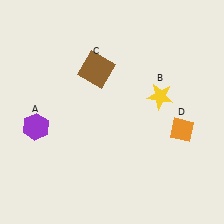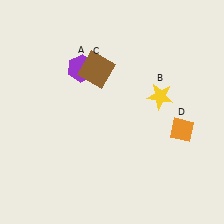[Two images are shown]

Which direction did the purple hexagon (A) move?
The purple hexagon (A) moved up.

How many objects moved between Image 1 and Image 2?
1 object moved between the two images.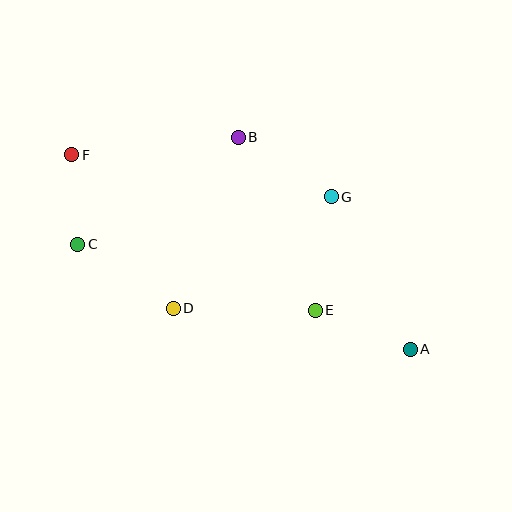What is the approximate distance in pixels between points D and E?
The distance between D and E is approximately 142 pixels.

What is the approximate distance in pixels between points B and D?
The distance between B and D is approximately 183 pixels.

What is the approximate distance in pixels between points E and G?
The distance between E and G is approximately 115 pixels.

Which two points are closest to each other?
Points C and F are closest to each other.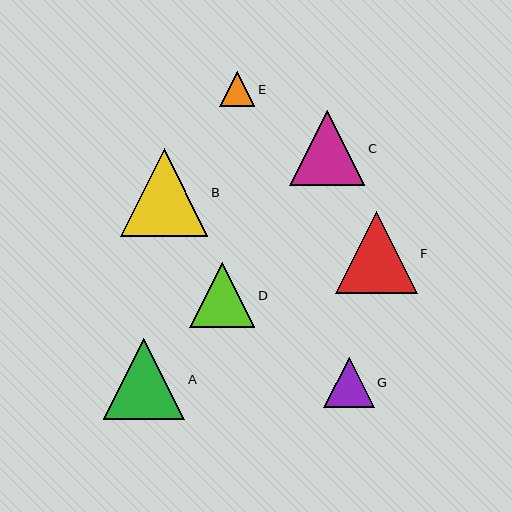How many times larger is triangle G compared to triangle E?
Triangle G is approximately 1.4 times the size of triangle E.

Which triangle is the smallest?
Triangle E is the smallest with a size of approximately 35 pixels.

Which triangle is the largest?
Triangle B is the largest with a size of approximately 87 pixels.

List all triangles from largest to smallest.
From largest to smallest: B, F, A, C, D, G, E.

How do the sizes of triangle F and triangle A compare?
Triangle F and triangle A are approximately the same size.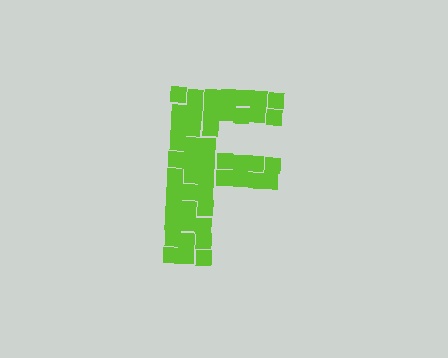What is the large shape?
The large shape is the letter F.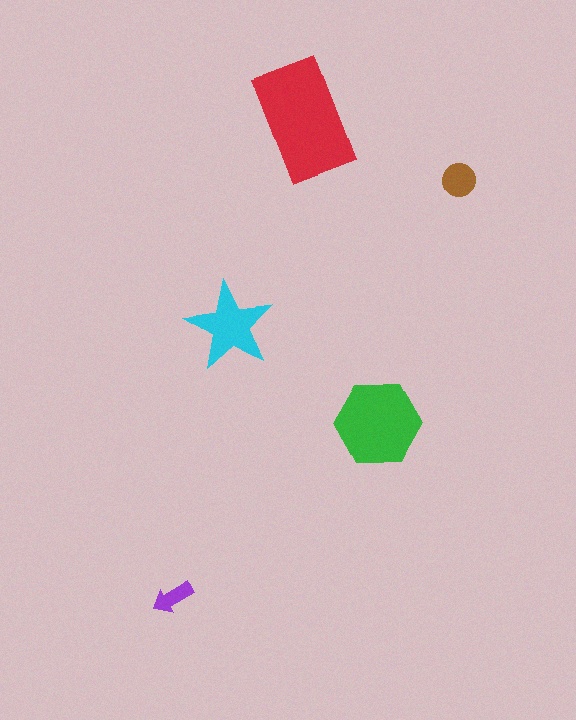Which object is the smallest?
The purple arrow.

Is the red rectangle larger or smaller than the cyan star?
Larger.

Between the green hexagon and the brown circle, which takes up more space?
The green hexagon.